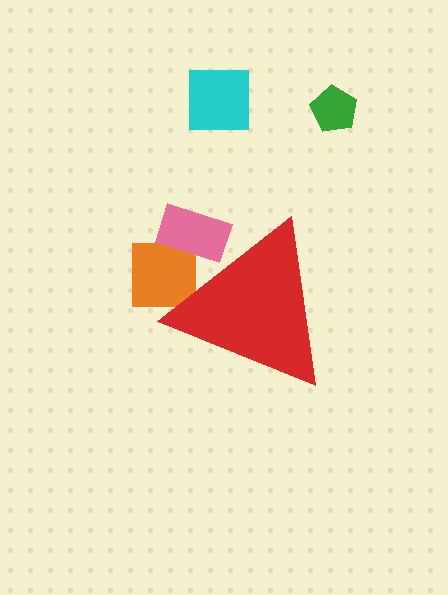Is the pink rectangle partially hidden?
Yes, the pink rectangle is partially hidden behind the red triangle.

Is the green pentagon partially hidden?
No, the green pentagon is fully visible.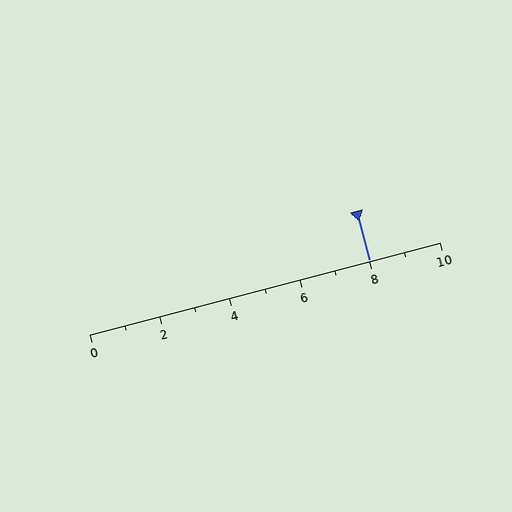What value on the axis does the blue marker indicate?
The marker indicates approximately 8.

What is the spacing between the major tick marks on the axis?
The major ticks are spaced 2 apart.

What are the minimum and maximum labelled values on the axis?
The axis runs from 0 to 10.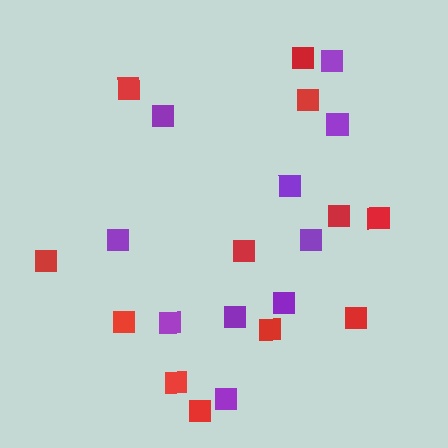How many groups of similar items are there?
There are 2 groups: one group of purple squares (10) and one group of red squares (12).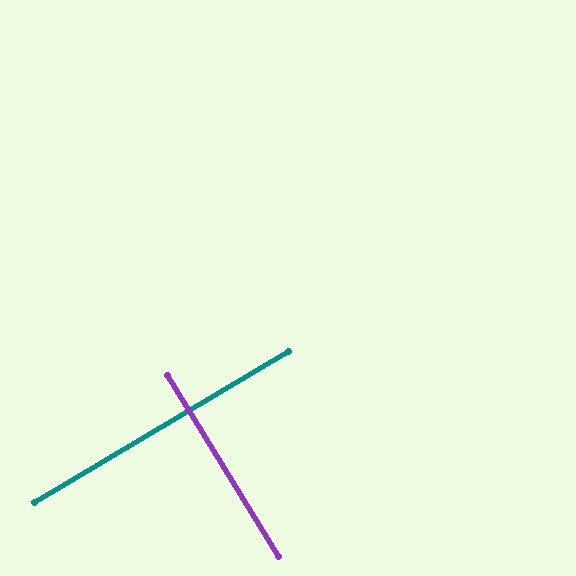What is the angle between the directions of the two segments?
Approximately 89 degrees.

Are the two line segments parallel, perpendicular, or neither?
Perpendicular — they meet at approximately 89°.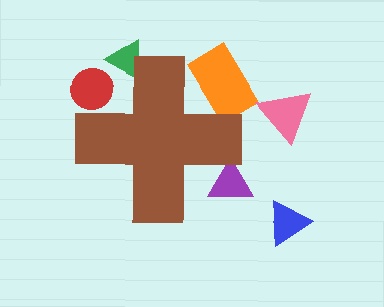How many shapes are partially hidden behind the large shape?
4 shapes are partially hidden.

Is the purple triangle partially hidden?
Yes, the purple triangle is partially hidden behind the brown cross.